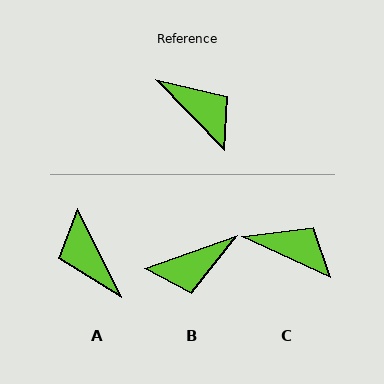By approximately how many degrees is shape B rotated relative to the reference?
Approximately 115 degrees clockwise.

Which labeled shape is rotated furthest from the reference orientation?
A, about 162 degrees away.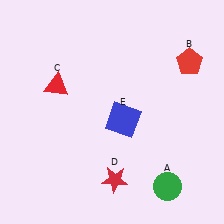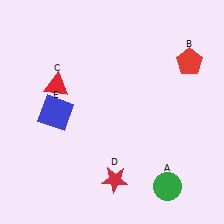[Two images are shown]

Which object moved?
The blue square (E) moved left.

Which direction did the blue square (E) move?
The blue square (E) moved left.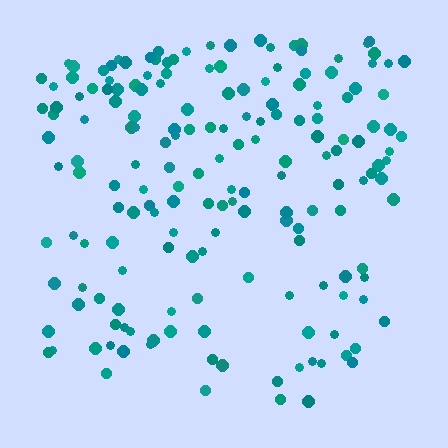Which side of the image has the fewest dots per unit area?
The bottom.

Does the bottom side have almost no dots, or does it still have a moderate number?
Still a moderate number, just noticeably fewer than the top.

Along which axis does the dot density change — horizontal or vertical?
Vertical.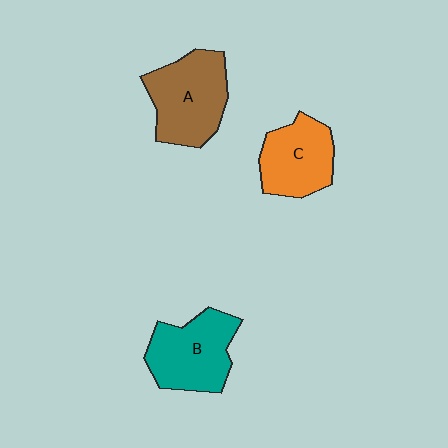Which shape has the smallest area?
Shape C (orange).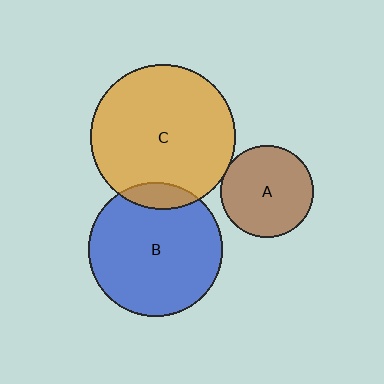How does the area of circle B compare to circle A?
Approximately 2.1 times.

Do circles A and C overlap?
Yes.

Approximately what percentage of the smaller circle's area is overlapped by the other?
Approximately 5%.